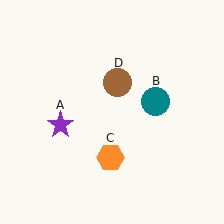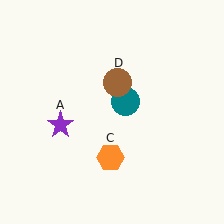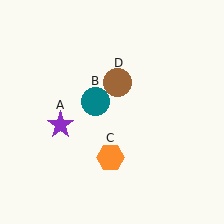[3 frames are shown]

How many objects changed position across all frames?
1 object changed position: teal circle (object B).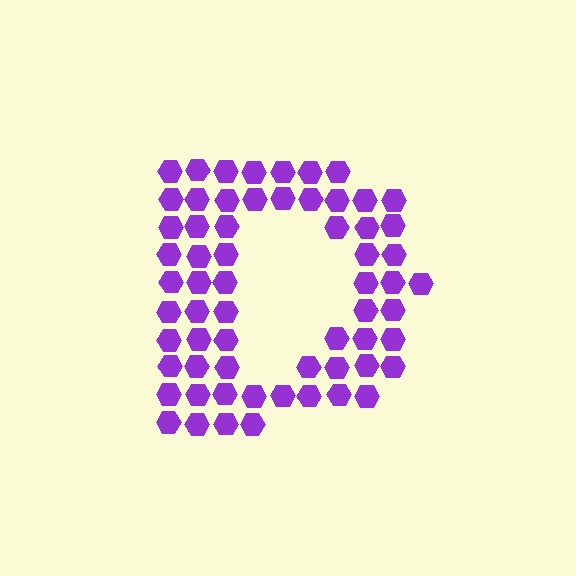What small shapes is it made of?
It is made of small hexagons.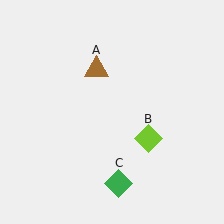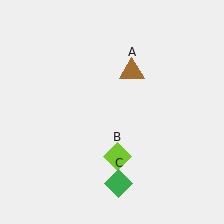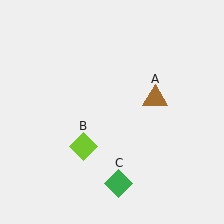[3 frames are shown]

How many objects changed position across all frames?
2 objects changed position: brown triangle (object A), lime diamond (object B).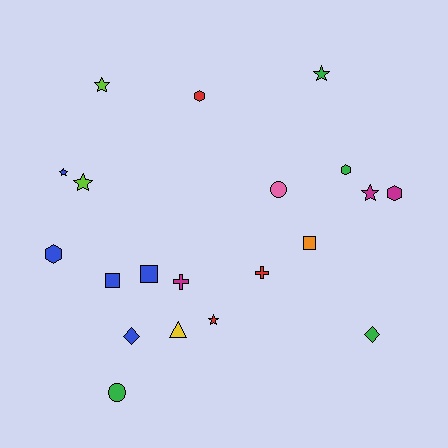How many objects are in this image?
There are 20 objects.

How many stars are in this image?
There are 6 stars.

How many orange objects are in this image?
There is 1 orange object.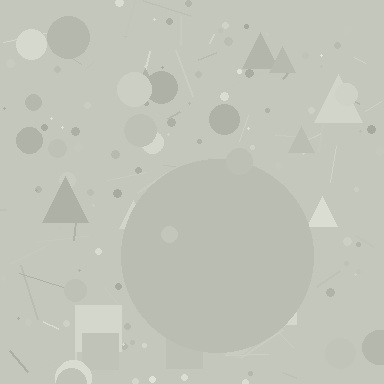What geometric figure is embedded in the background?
A circle is embedded in the background.